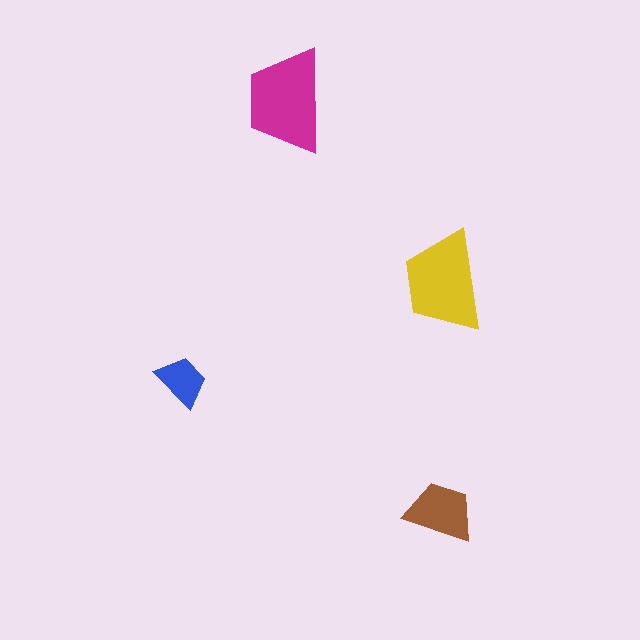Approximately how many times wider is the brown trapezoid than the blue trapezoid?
About 1.5 times wider.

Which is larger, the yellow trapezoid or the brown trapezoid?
The yellow one.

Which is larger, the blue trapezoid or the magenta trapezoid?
The magenta one.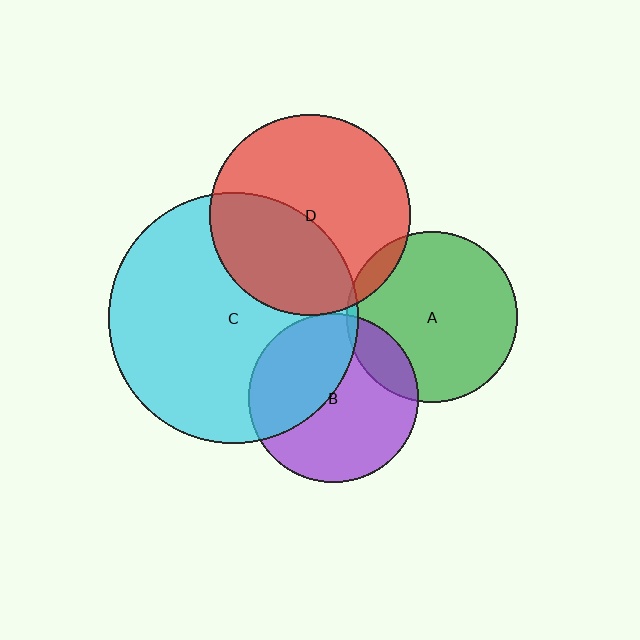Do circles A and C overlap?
Yes.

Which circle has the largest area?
Circle C (cyan).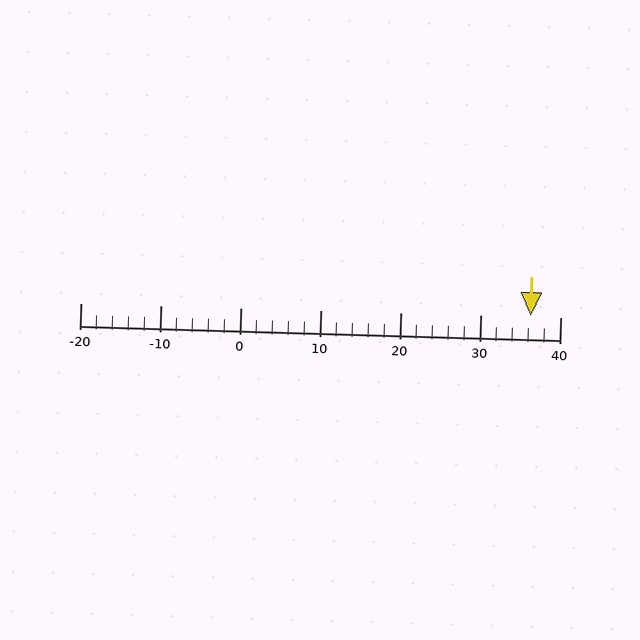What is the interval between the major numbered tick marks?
The major tick marks are spaced 10 units apart.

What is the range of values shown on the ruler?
The ruler shows values from -20 to 40.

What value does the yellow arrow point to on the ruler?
The yellow arrow points to approximately 36.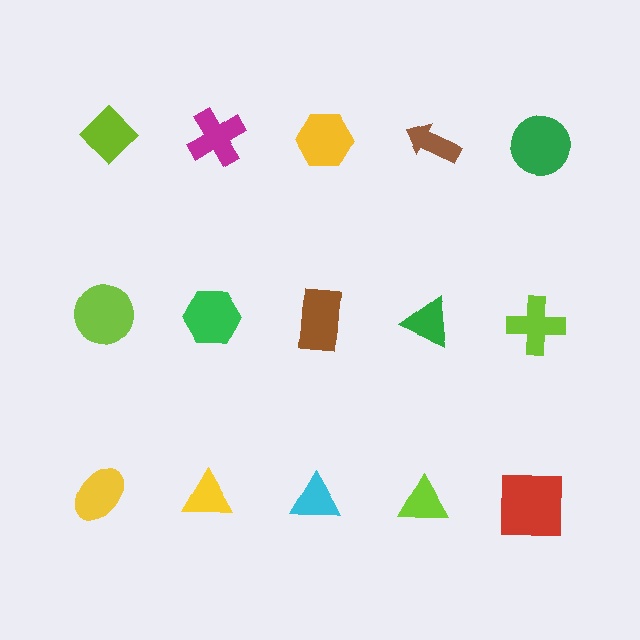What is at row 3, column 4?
A lime triangle.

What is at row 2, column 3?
A brown rectangle.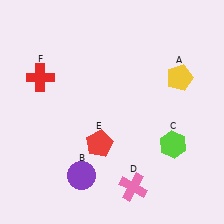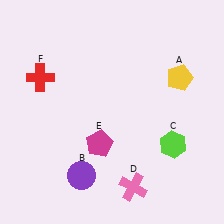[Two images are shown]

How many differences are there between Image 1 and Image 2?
There is 1 difference between the two images.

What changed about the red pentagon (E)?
In Image 1, E is red. In Image 2, it changed to magenta.